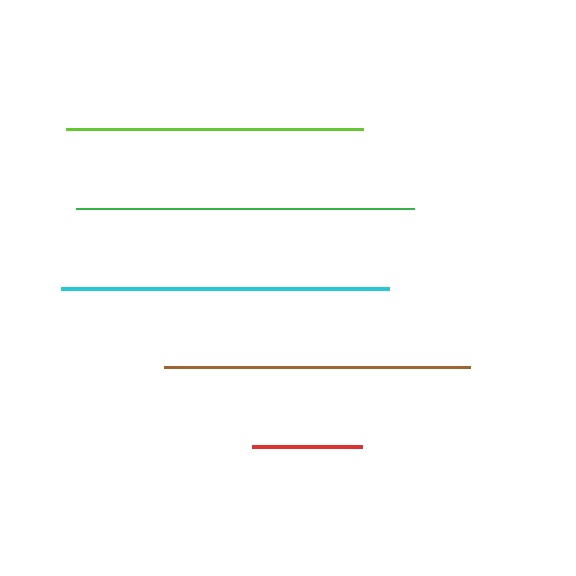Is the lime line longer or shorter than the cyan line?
The cyan line is longer than the lime line.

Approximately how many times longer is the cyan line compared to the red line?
The cyan line is approximately 3.0 times the length of the red line.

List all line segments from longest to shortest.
From longest to shortest: green, cyan, brown, lime, red.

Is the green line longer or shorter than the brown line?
The green line is longer than the brown line.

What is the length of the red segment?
The red segment is approximately 110 pixels long.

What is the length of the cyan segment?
The cyan segment is approximately 328 pixels long.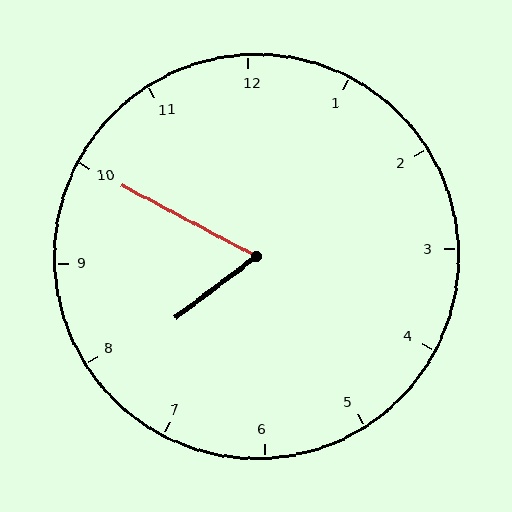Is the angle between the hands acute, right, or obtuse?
It is acute.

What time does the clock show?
7:50.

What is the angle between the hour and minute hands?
Approximately 65 degrees.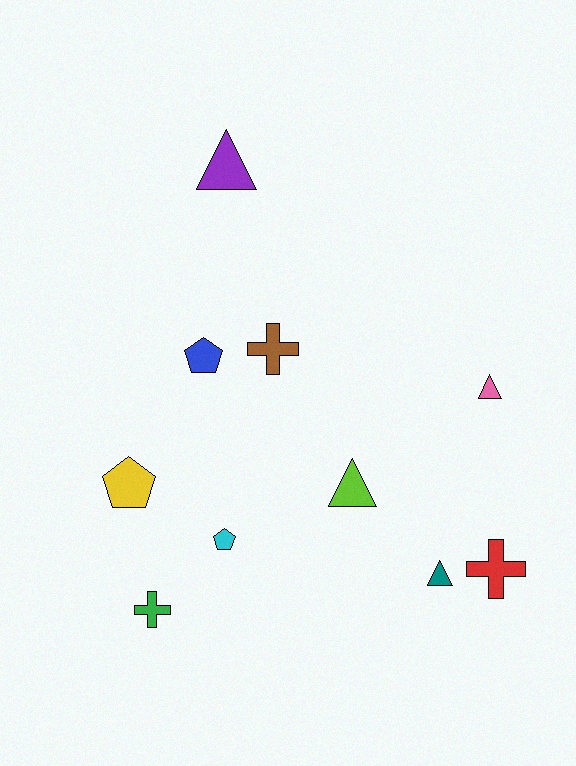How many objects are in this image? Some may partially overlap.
There are 10 objects.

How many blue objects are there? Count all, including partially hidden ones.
There is 1 blue object.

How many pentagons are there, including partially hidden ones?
There are 3 pentagons.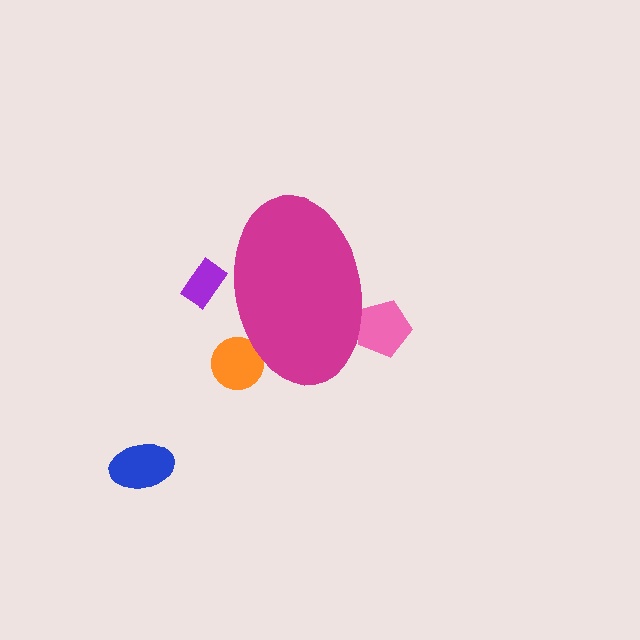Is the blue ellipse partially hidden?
No, the blue ellipse is fully visible.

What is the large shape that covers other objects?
A magenta ellipse.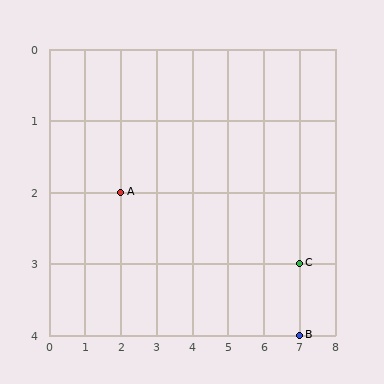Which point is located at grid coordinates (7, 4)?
Point B is at (7, 4).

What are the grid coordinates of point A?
Point A is at grid coordinates (2, 2).